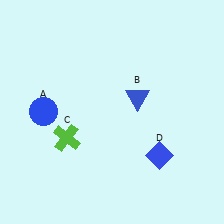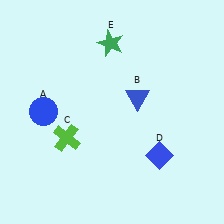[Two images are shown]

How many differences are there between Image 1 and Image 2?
There is 1 difference between the two images.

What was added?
A green star (E) was added in Image 2.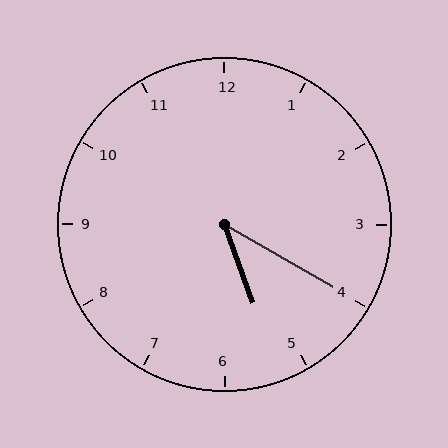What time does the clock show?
5:20.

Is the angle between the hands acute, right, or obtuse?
It is acute.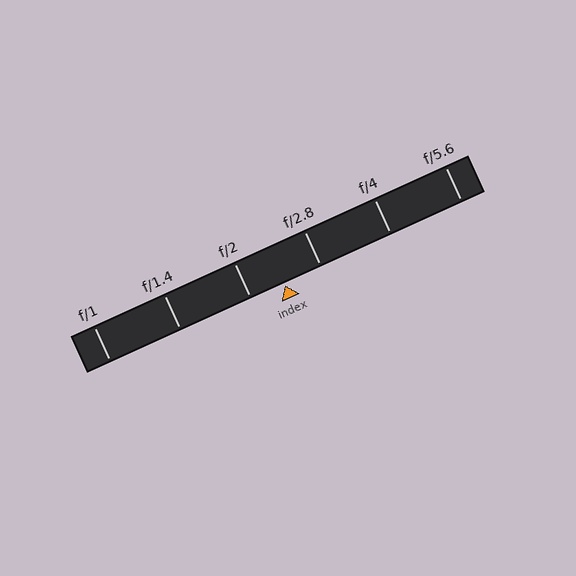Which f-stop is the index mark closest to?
The index mark is closest to f/2.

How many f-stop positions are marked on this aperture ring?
There are 6 f-stop positions marked.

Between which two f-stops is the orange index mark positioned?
The index mark is between f/2 and f/2.8.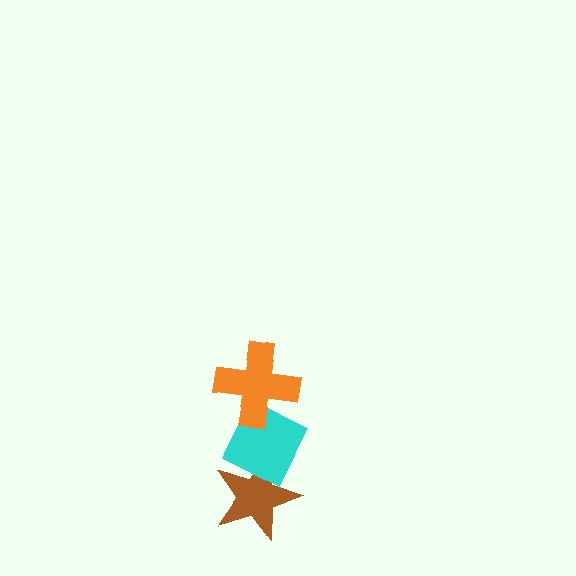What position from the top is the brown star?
The brown star is 3rd from the top.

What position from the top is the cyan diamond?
The cyan diamond is 2nd from the top.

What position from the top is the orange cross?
The orange cross is 1st from the top.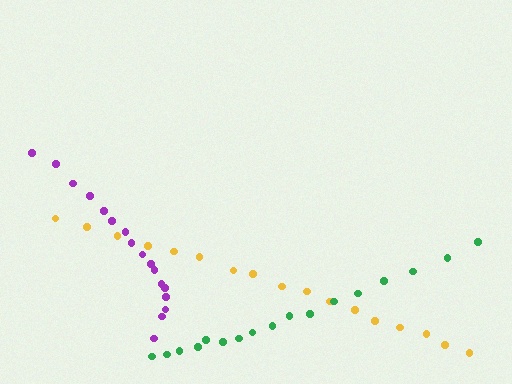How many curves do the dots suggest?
There are 3 distinct paths.